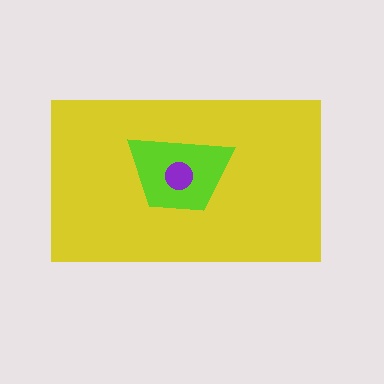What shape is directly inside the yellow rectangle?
The lime trapezoid.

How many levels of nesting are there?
3.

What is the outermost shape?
The yellow rectangle.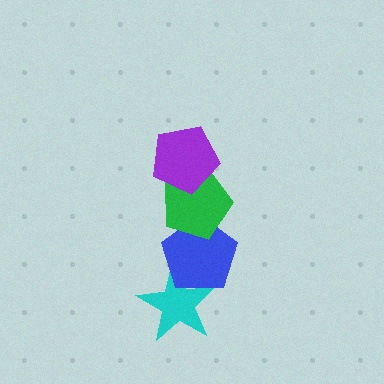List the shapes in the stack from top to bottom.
From top to bottom: the purple pentagon, the green pentagon, the blue pentagon, the cyan star.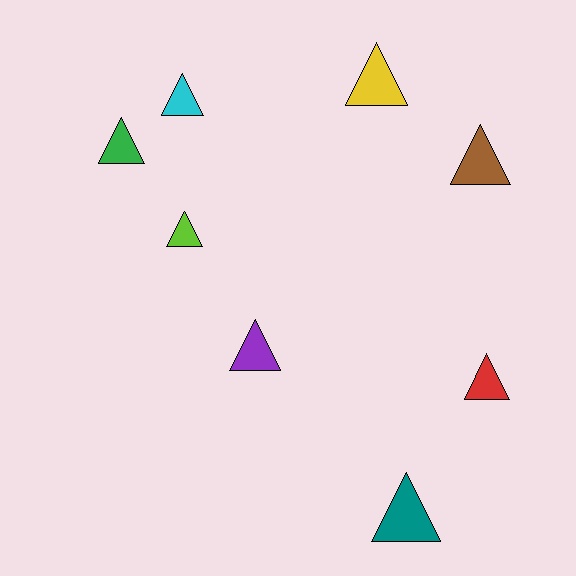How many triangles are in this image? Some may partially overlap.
There are 8 triangles.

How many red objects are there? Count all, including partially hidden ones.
There is 1 red object.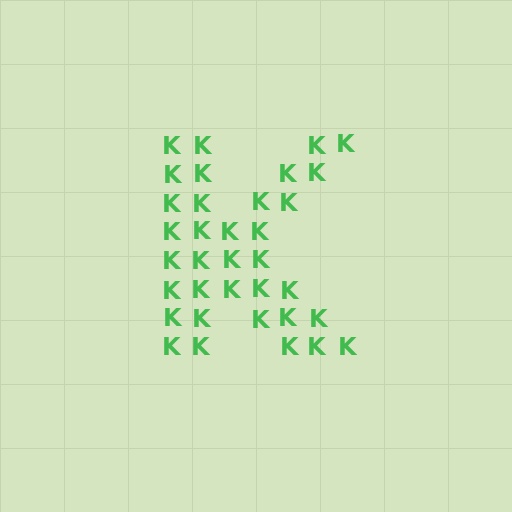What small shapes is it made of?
It is made of small letter K's.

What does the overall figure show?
The overall figure shows the letter K.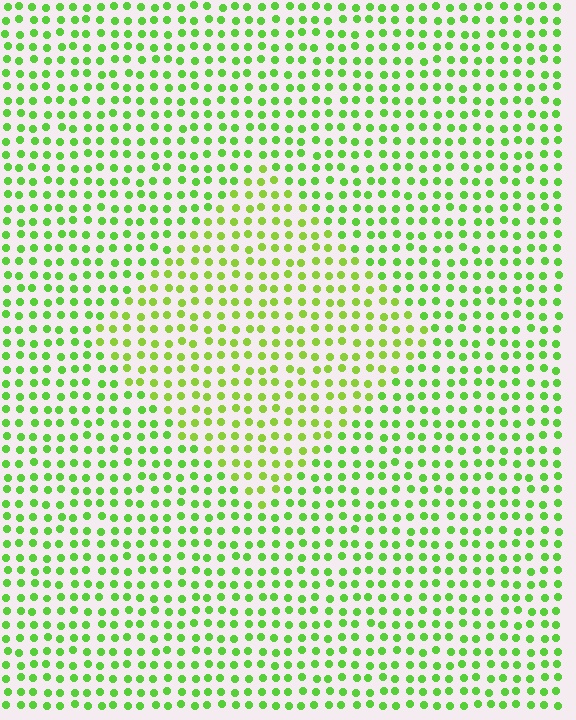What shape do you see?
I see a diamond.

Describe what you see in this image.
The image is filled with small lime elements in a uniform arrangement. A diamond-shaped region is visible where the elements are tinted to a slightly different hue, forming a subtle color boundary.